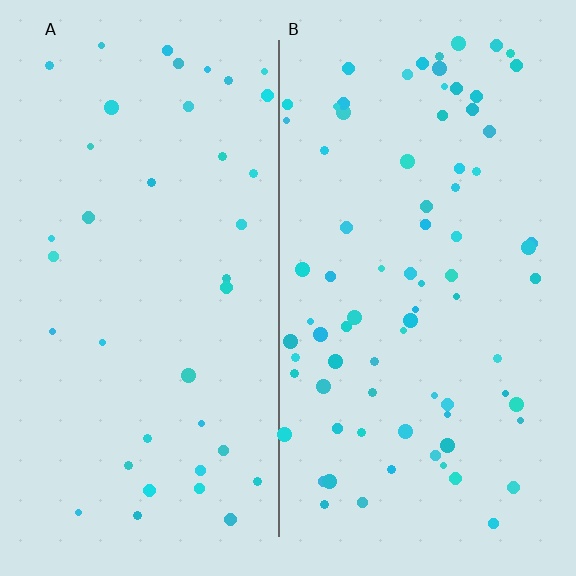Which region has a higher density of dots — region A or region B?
B (the right).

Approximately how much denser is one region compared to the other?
Approximately 2.0× — region B over region A.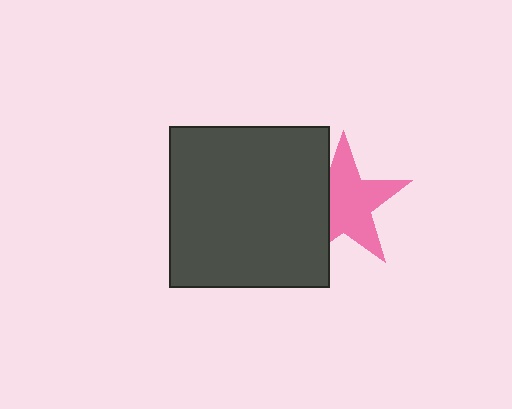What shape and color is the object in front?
The object in front is a dark gray square.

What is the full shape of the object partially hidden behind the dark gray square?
The partially hidden object is a pink star.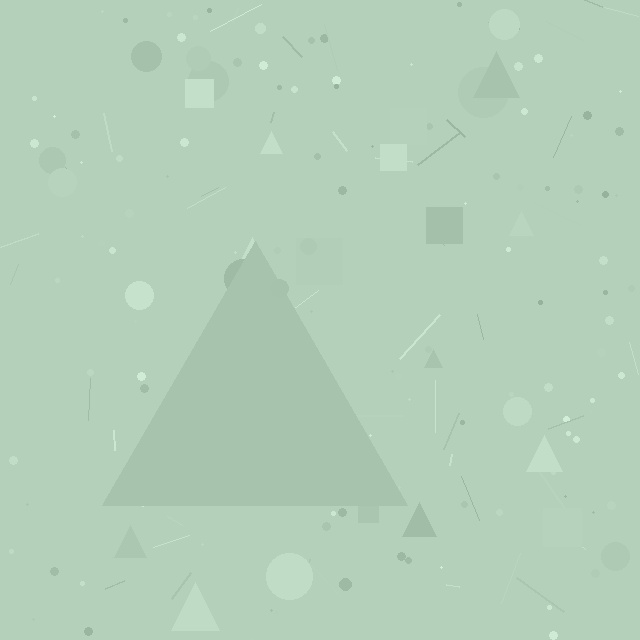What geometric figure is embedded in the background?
A triangle is embedded in the background.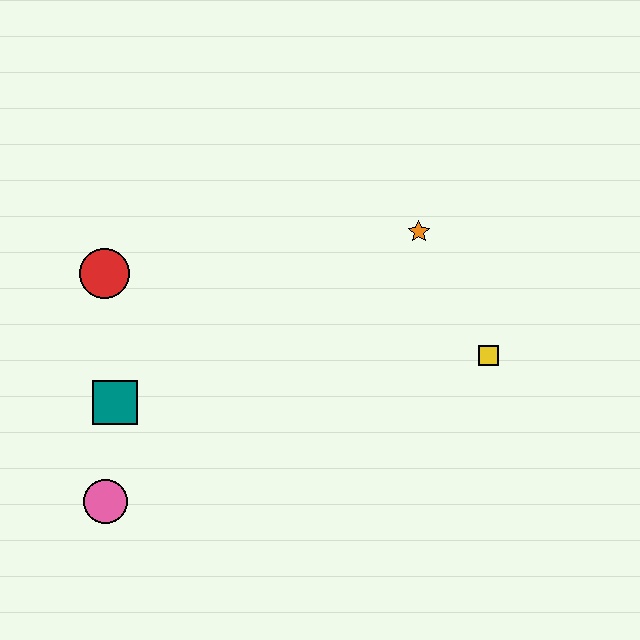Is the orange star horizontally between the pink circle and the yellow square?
Yes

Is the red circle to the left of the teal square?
Yes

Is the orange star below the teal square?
No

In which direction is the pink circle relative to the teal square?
The pink circle is below the teal square.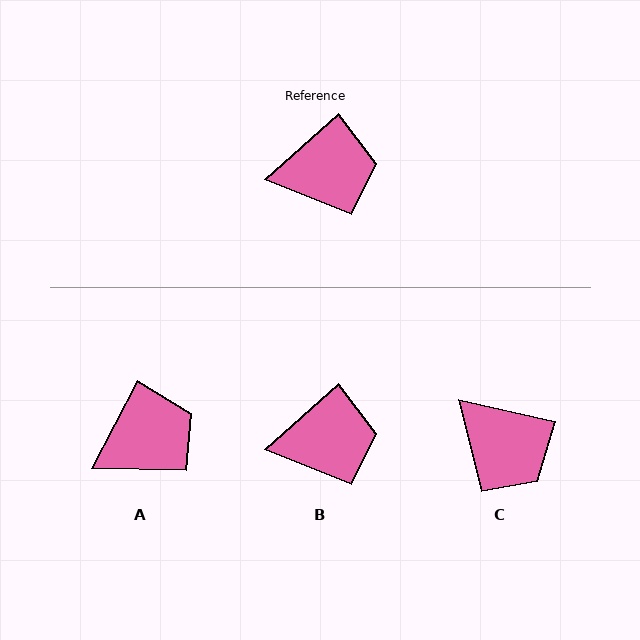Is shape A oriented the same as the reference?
No, it is off by about 21 degrees.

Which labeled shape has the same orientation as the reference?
B.